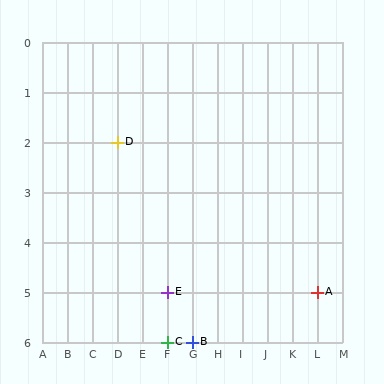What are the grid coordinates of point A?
Point A is at grid coordinates (L, 5).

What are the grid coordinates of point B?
Point B is at grid coordinates (G, 6).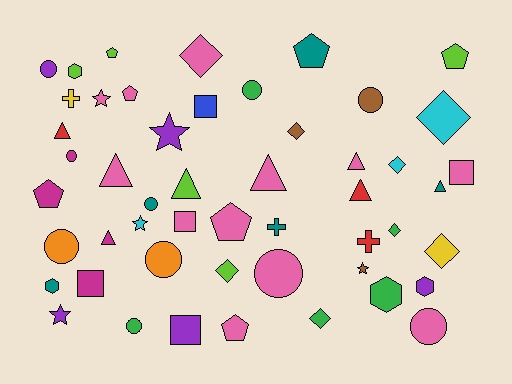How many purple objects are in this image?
There are 5 purple objects.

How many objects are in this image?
There are 50 objects.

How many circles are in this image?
There are 10 circles.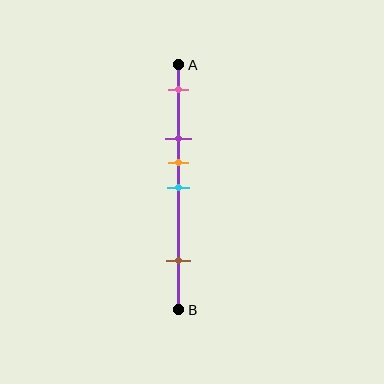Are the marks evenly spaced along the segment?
No, the marks are not evenly spaced.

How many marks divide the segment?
There are 5 marks dividing the segment.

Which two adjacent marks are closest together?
The orange and cyan marks are the closest adjacent pair.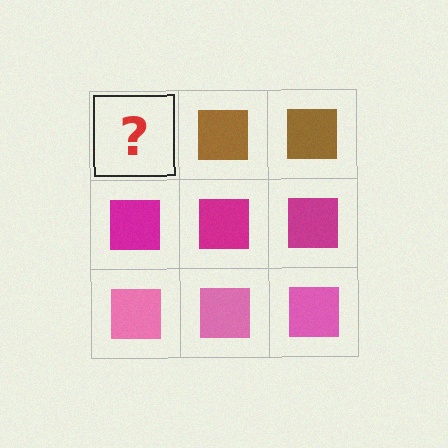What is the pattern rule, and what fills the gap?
The rule is that each row has a consistent color. The gap should be filled with a brown square.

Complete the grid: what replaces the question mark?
The question mark should be replaced with a brown square.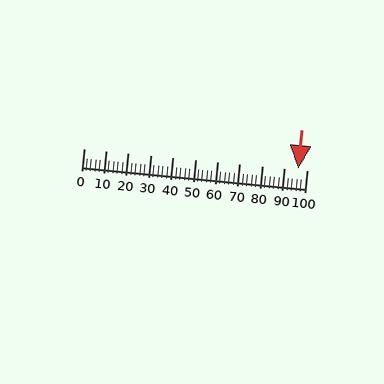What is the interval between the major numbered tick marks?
The major tick marks are spaced 10 units apart.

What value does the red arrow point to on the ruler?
The red arrow points to approximately 96.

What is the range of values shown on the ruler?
The ruler shows values from 0 to 100.